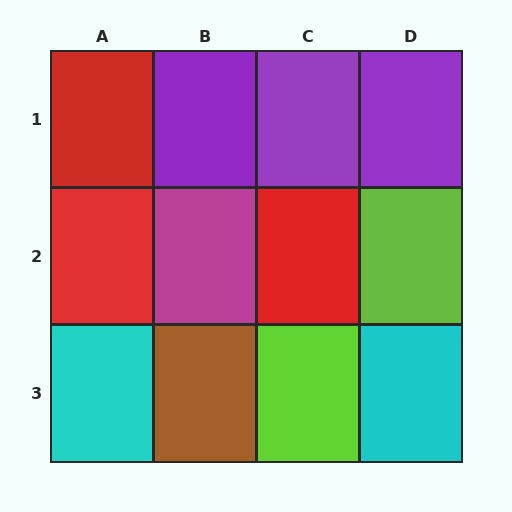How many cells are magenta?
1 cell is magenta.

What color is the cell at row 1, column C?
Purple.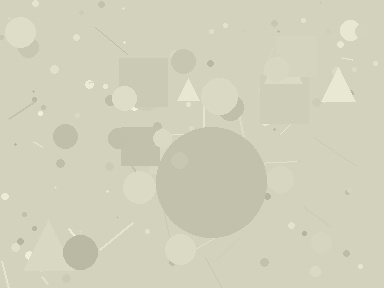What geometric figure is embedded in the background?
A circle is embedded in the background.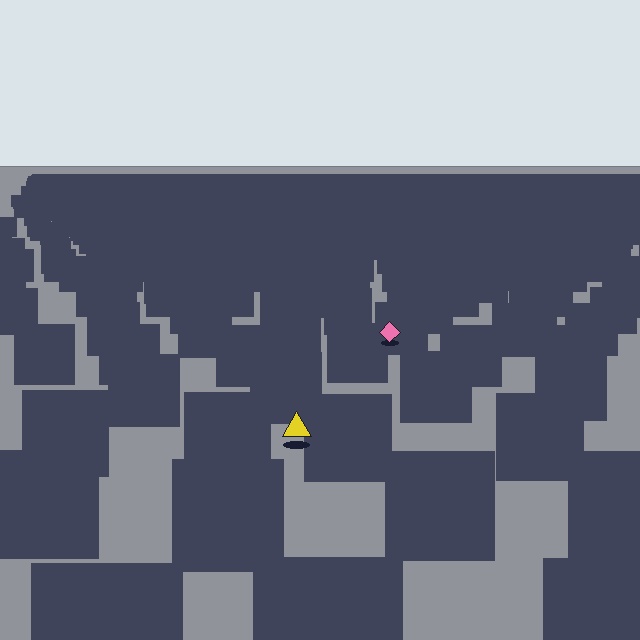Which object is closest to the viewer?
The yellow triangle is closest. The texture marks near it are larger and more spread out.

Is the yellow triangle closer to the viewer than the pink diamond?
Yes. The yellow triangle is closer — you can tell from the texture gradient: the ground texture is coarser near it.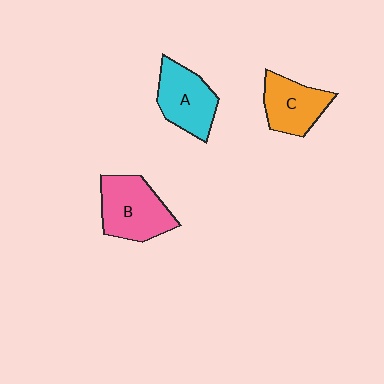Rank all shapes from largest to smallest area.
From largest to smallest: B (pink), A (cyan), C (orange).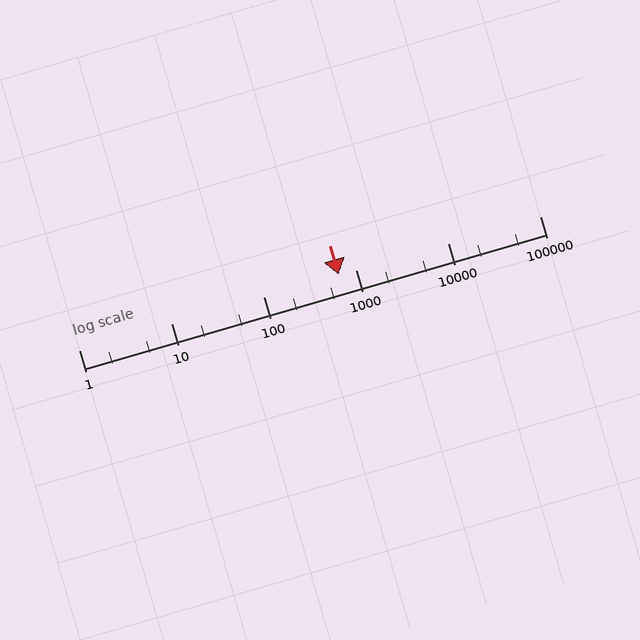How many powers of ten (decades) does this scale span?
The scale spans 5 decades, from 1 to 100000.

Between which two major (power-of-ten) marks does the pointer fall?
The pointer is between 100 and 1000.